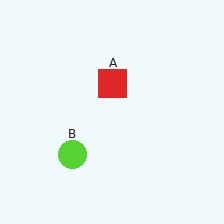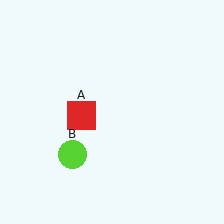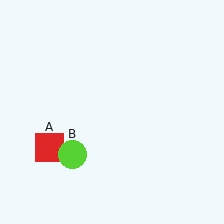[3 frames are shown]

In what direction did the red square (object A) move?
The red square (object A) moved down and to the left.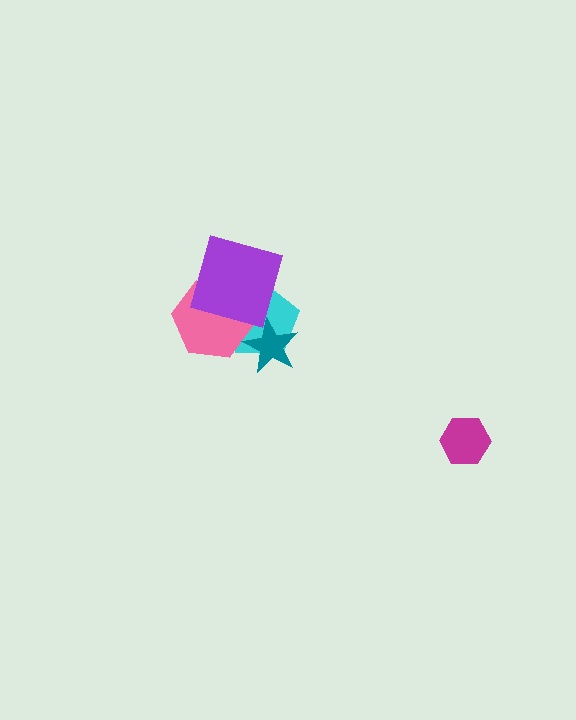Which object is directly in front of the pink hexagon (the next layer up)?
The purple square is directly in front of the pink hexagon.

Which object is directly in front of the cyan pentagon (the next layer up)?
The pink hexagon is directly in front of the cyan pentagon.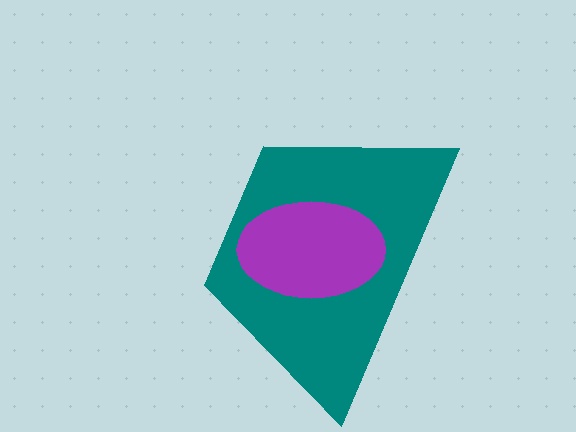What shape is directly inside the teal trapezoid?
The purple ellipse.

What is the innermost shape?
The purple ellipse.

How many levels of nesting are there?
2.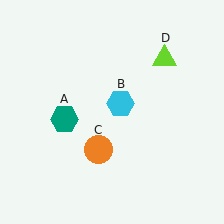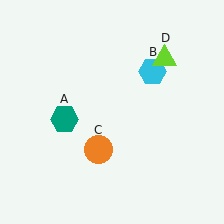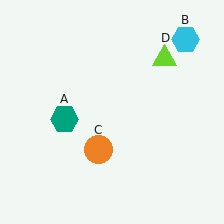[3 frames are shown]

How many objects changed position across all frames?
1 object changed position: cyan hexagon (object B).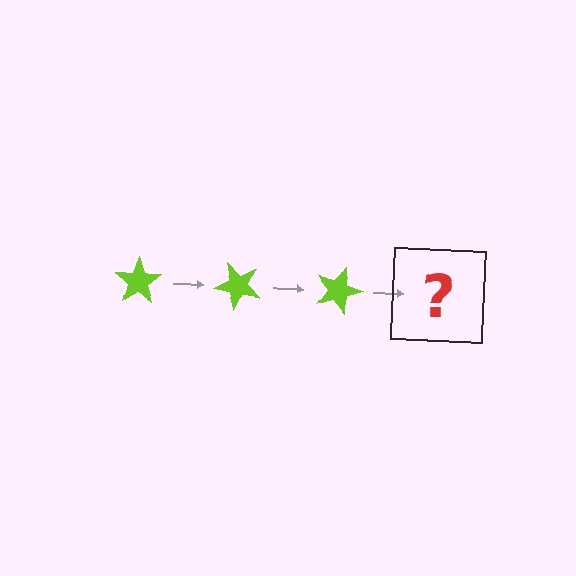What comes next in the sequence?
The next element should be a lime star rotated 135 degrees.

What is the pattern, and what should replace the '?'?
The pattern is that the star rotates 45 degrees each step. The '?' should be a lime star rotated 135 degrees.